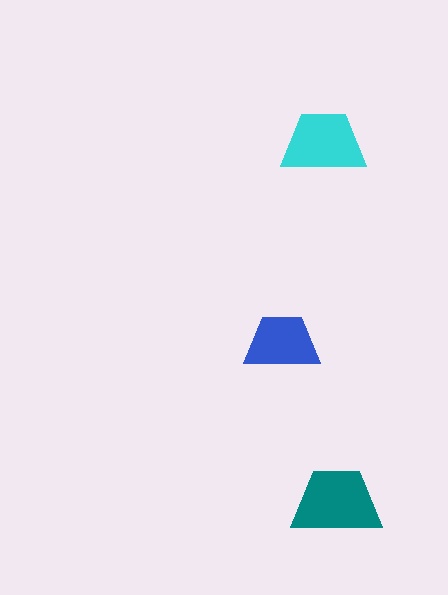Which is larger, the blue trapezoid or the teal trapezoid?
The teal one.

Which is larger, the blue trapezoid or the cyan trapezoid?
The cyan one.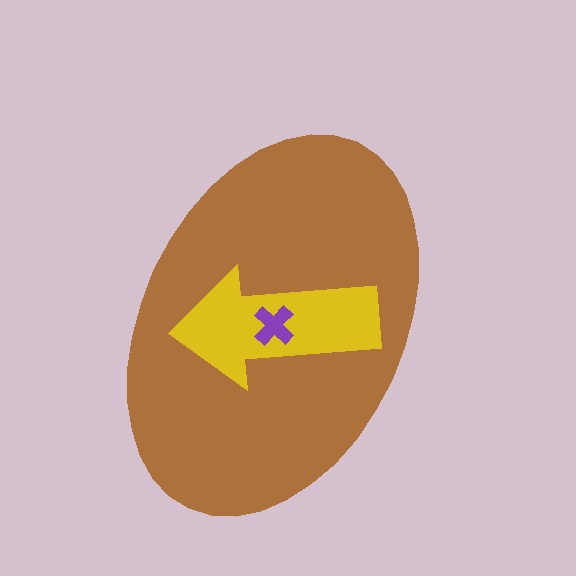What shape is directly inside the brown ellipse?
The yellow arrow.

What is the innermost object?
The purple cross.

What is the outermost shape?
The brown ellipse.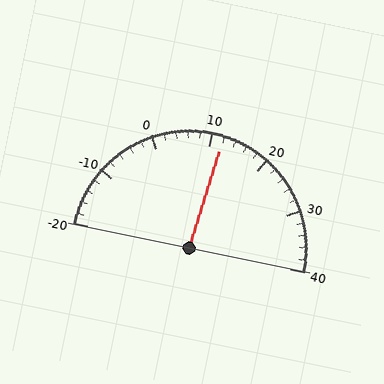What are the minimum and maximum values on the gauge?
The gauge ranges from -20 to 40.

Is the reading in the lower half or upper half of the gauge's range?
The reading is in the upper half of the range (-20 to 40).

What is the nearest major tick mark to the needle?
The nearest major tick mark is 10.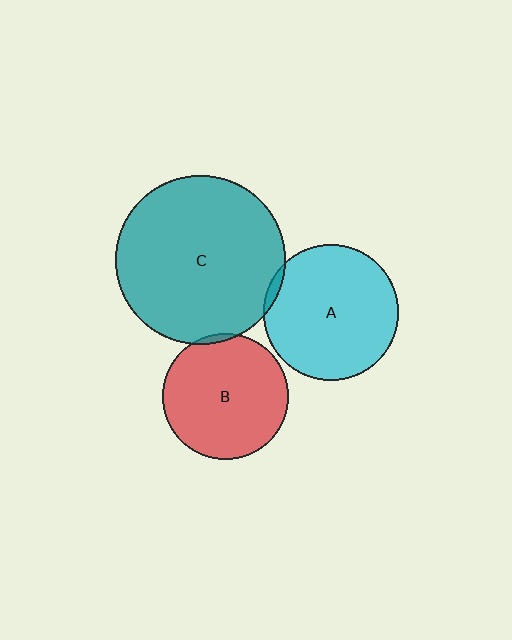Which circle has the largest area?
Circle C (teal).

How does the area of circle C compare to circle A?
Approximately 1.6 times.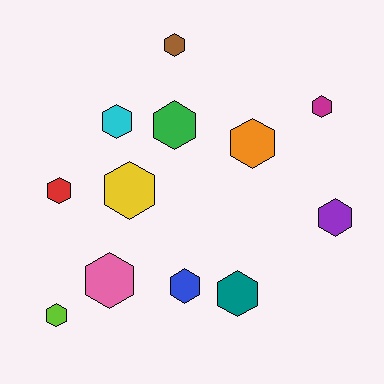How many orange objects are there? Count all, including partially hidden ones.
There is 1 orange object.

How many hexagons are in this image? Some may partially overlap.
There are 12 hexagons.